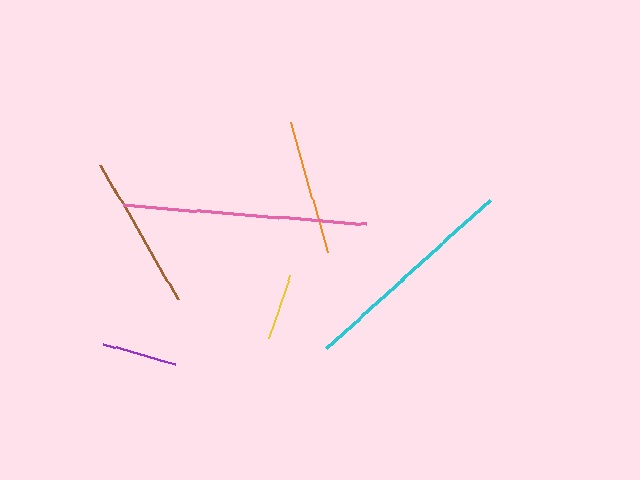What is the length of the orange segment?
The orange segment is approximately 135 pixels long.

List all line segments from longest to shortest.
From longest to shortest: pink, cyan, brown, orange, purple, yellow.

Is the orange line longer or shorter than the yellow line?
The orange line is longer than the yellow line.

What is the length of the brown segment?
The brown segment is approximately 155 pixels long.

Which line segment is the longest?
The pink line is the longest at approximately 244 pixels.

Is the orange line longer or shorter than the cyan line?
The cyan line is longer than the orange line.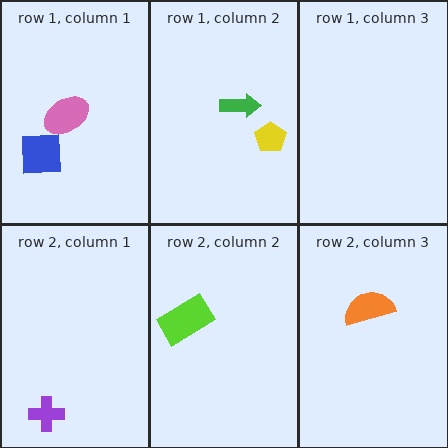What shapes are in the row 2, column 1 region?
The purple cross.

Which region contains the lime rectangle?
The row 2, column 2 region.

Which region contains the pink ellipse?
The row 1, column 1 region.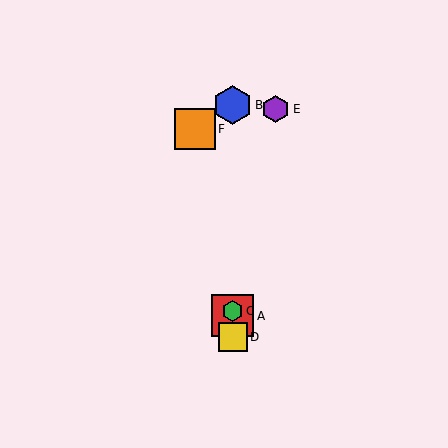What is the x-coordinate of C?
Object C is at x≈233.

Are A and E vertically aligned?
No, A is at x≈233 and E is at x≈276.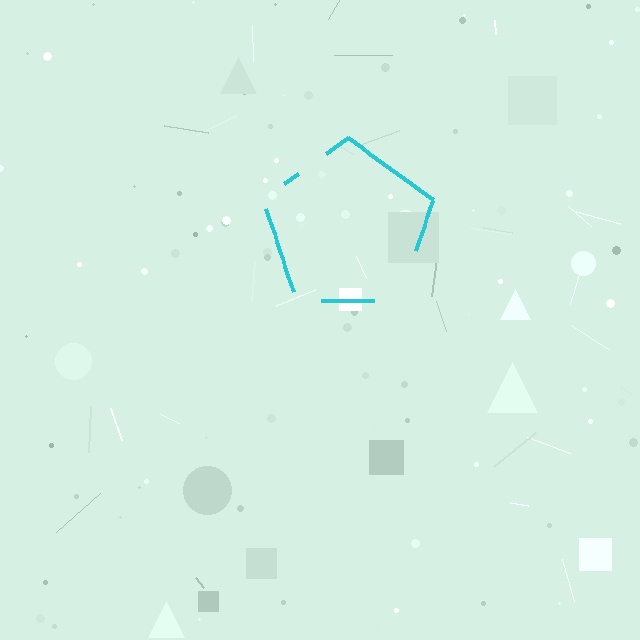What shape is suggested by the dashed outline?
The dashed outline suggests a pentagon.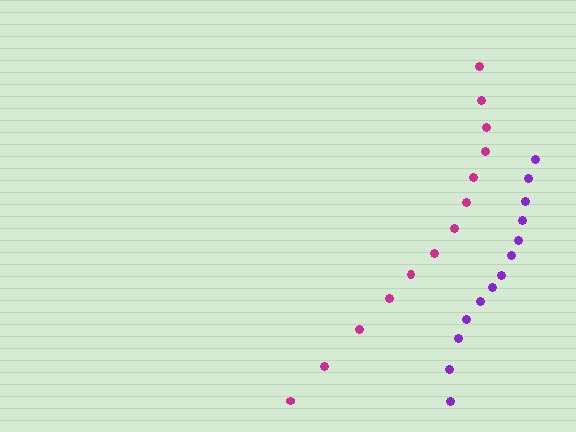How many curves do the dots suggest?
There are 2 distinct paths.